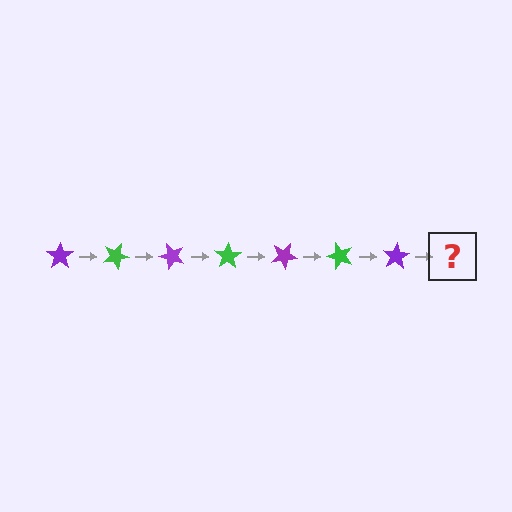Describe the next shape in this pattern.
It should be a green star, rotated 175 degrees from the start.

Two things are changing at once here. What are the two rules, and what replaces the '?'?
The two rules are that it rotates 25 degrees each step and the color cycles through purple and green. The '?' should be a green star, rotated 175 degrees from the start.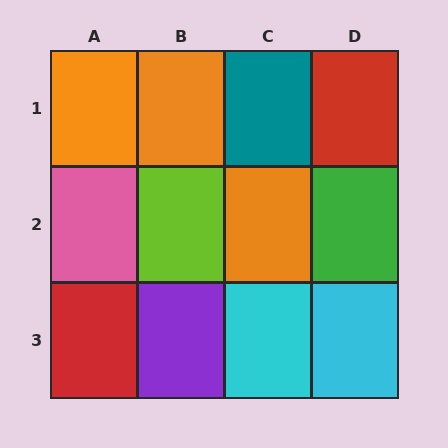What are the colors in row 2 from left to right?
Pink, lime, orange, green.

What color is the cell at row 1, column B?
Orange.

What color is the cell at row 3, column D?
Cyan.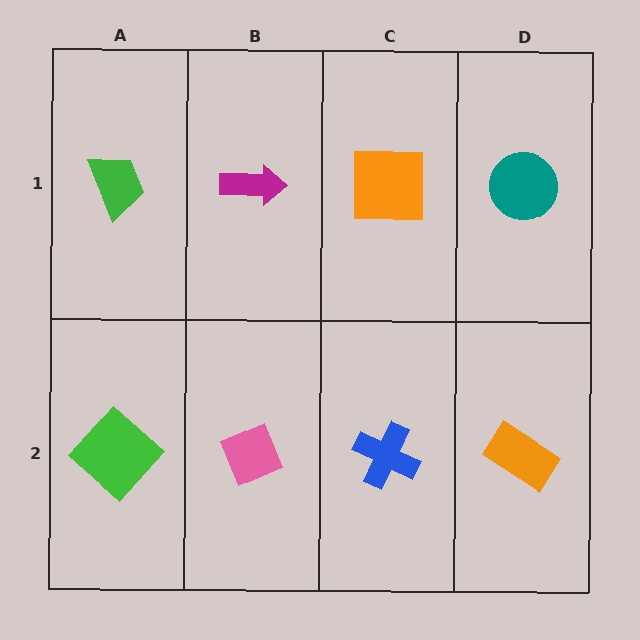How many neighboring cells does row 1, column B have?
3.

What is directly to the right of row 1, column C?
A teal circle.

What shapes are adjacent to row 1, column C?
A blue cross (row 2, column C), a magenta arrow (row 1, column B), a teal circle (row 1, column D).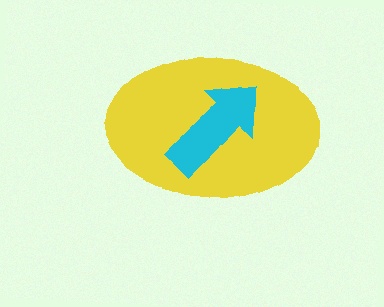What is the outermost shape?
The yellow ellipse.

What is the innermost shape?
The cyan arrow.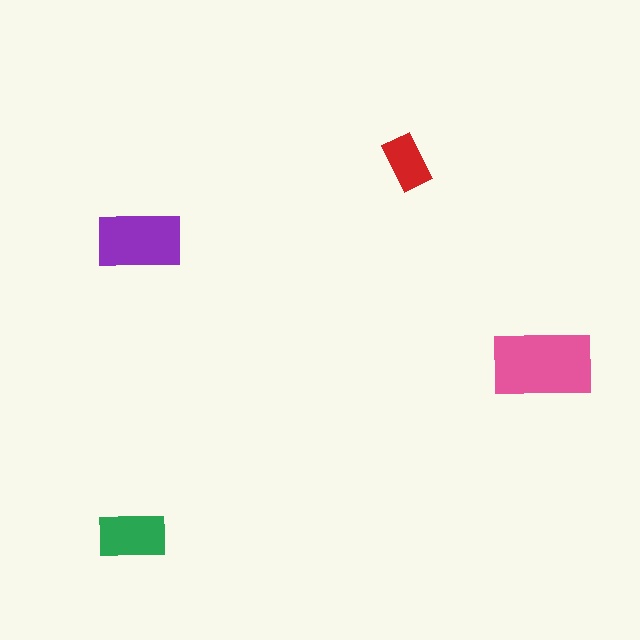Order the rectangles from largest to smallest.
the pink one, the purple one, the green one, the red one.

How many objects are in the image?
There are 4 objects in the image.